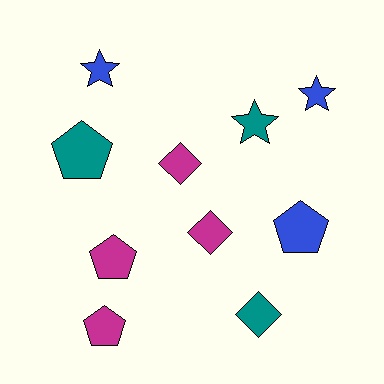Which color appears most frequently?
Magenta, with 4 objects.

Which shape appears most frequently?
Pentagon, with 4 objects.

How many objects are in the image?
There are 10 objects.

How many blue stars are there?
There are 2 blue stars.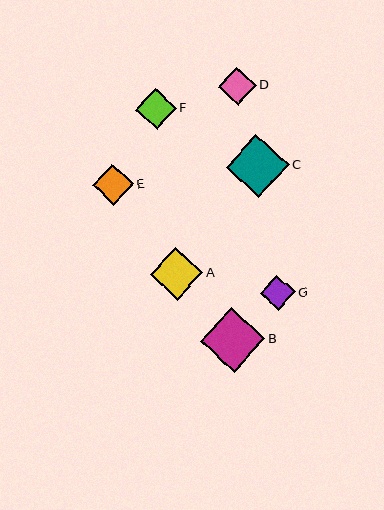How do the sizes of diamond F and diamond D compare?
Diamond F and diamond D are approximately the same size.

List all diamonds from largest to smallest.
From largest to smallest: B, C, A, E, F, D, G.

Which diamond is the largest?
Diamond B is the largest with a size of approximately 65 pixels.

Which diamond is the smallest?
Diamond G is the smallest with a size of approximately 35 pixels.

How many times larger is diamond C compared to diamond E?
Diamond C is approximately 1.5 times the size of diamond E.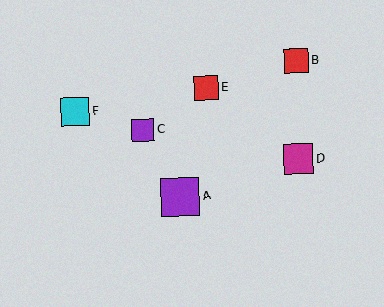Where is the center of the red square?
The center of the red square is at (296, 60).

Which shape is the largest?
The purple square (labeled A) is the largest.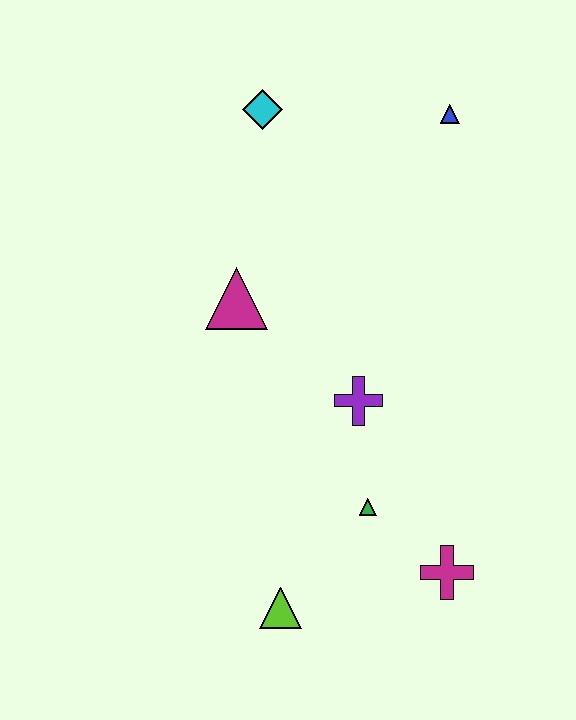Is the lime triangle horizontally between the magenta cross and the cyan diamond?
Yes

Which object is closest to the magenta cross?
The green triangle is closest to the magenta cross.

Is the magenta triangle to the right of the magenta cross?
No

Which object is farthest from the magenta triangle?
The magenta cross is farthest from the magenta triangle.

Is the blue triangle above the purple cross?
Yes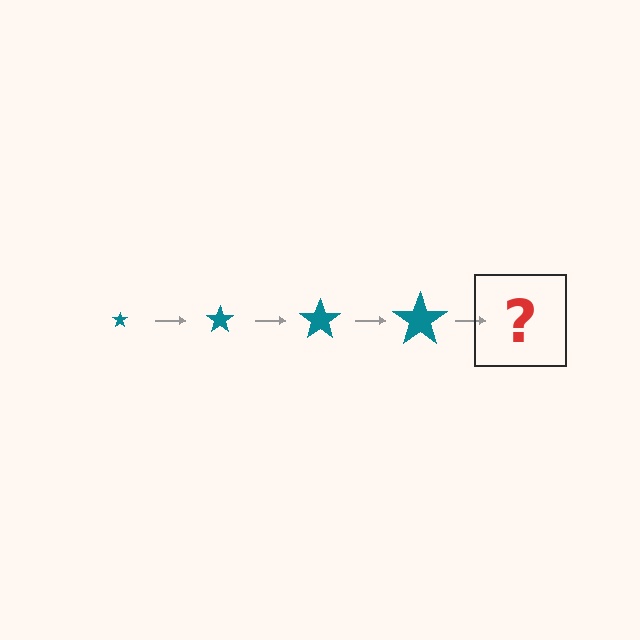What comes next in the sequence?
The next element should be a teal star, larger than the previous one.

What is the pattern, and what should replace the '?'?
The pattern is that the star gets progressively larger each step. The '?' should be a teal star, larger than the previous one.